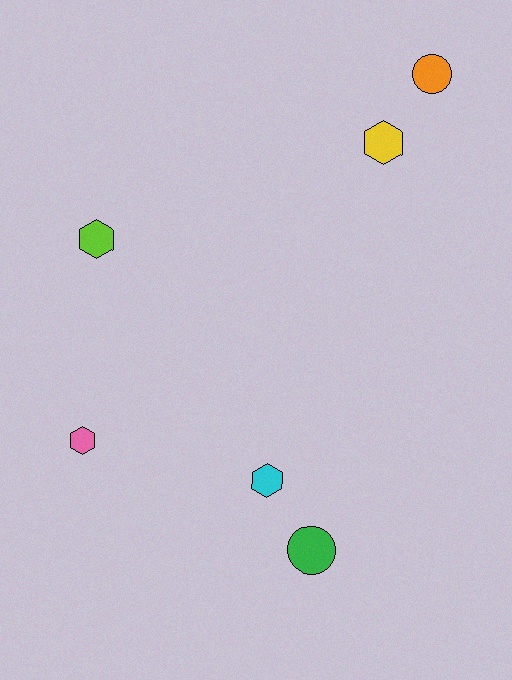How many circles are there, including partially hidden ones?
There are 2 circles.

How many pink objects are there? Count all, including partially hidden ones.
There is 1 pink object.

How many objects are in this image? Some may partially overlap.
There are 6 objects.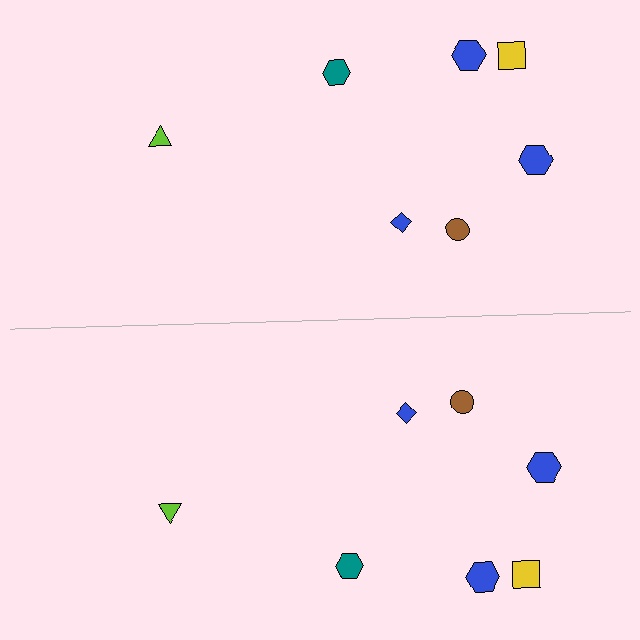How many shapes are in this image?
There are 14 shapes in this image.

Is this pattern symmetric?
Yes, this pattern has bilateral (reflection) symmetry.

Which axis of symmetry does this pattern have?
The pattern has a horizontal axis of symmetry running through the center of the image.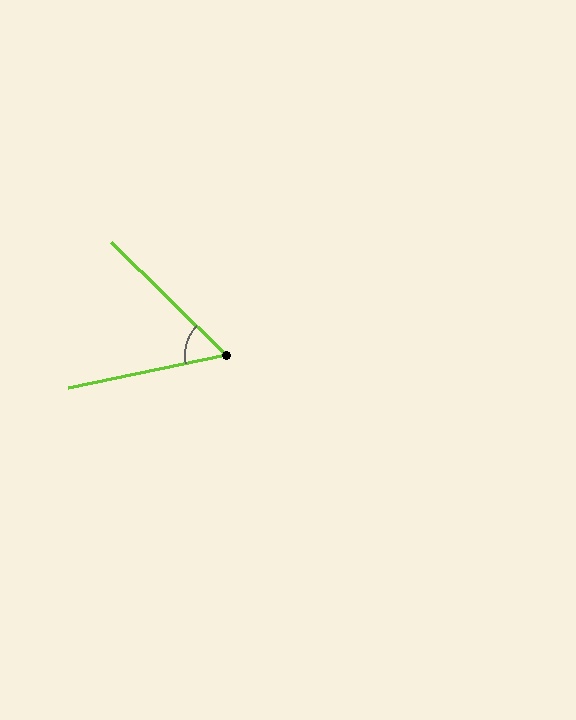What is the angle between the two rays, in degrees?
Approximately 56 degrees.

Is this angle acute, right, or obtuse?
It is acute.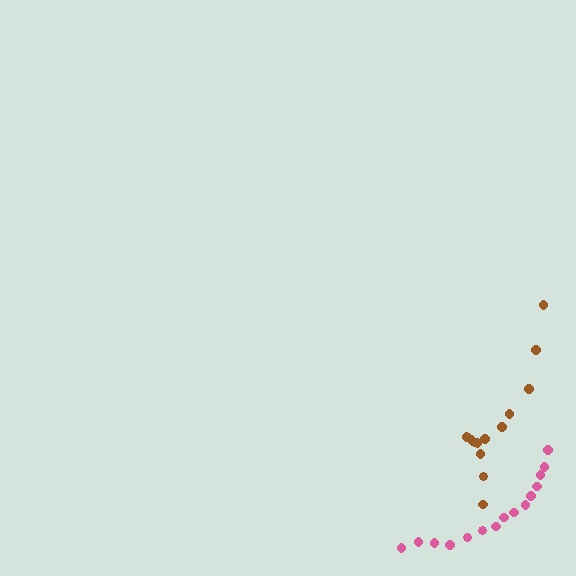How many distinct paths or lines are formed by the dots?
There are 2 distinct paths.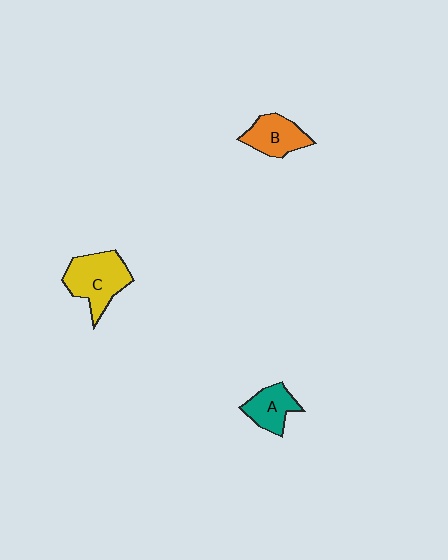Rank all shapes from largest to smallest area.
From largest to smallest: C (yellow), B (orange), A (teal).